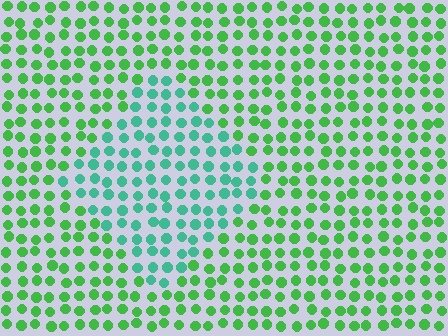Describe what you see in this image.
The image is filled with small green elements in a uniform arrangement. A diamond-shaped region is visible where the elements are tinted to a slightly different hue, forming a subtle color boundary.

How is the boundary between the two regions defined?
The boundary is defined purely by a slight shift in hue (about 38 degrees). Spacing, size, and orientation are identical on both sides.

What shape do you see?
I see a diamond.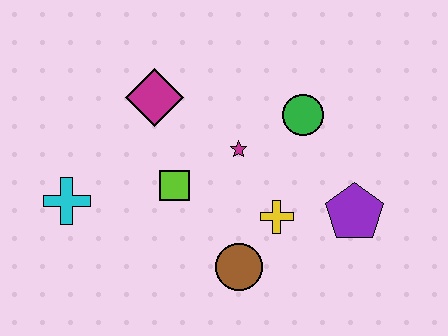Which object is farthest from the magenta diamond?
The purple pentagon is farthest from the magenta diamond.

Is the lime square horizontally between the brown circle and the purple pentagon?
No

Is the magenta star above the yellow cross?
Yes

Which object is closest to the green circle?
The magenta star is closest to the green circle.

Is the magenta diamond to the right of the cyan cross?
Yes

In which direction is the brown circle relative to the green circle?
The brown circle is below the green circle.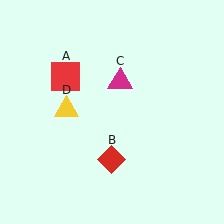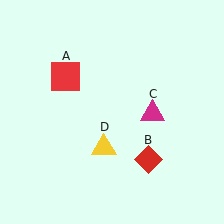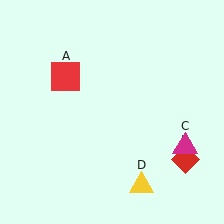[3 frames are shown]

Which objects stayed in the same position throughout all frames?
Red square (object A) remained stationary.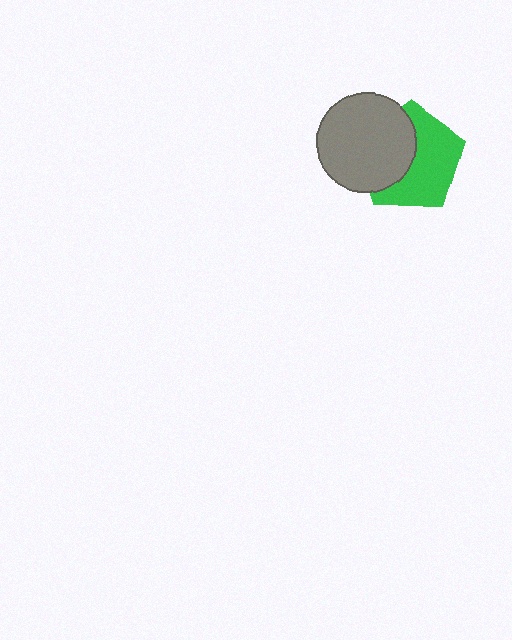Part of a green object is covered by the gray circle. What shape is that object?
It is a pentagon.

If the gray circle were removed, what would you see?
You would see the complete green pentagon.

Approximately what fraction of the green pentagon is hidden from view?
Roughly 43% of the green pentagon is hidden behind the gray circle.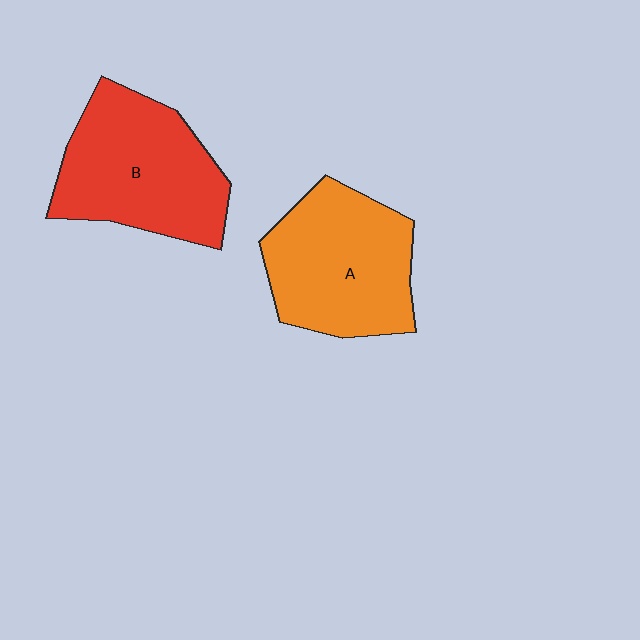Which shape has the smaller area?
Shape A (orange).